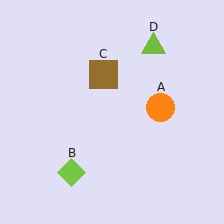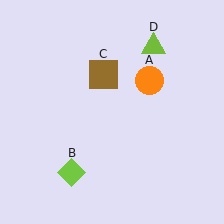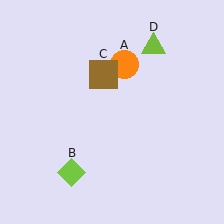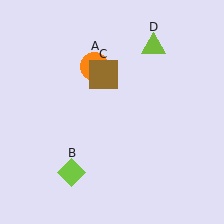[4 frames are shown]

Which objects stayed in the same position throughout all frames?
Lime diamond (object B) and brown square (object C) and lime triangle (object D) remained stationary.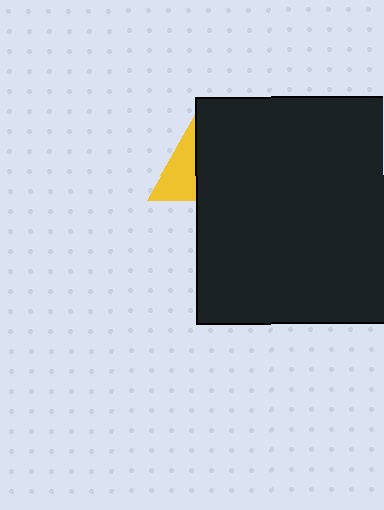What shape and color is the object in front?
The object in front is a black square.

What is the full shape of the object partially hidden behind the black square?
The partially hidden object is a yellow triangle.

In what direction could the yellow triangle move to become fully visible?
The yellow triangle could move left. That would shift it out from behind the black square entirely.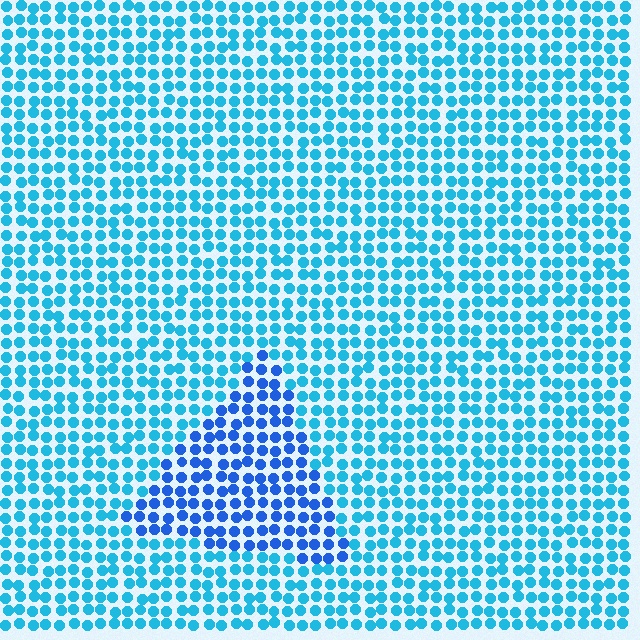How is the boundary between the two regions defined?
The boundary is defined purely by a slight shift in hue (about 29 degrees). Spacing, size, and orientation are identical on both sides.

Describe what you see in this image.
The image is filled with small cyan elements in a uniform arrangement. A triangle-shaped region is visible where the elements are tinted to a slightly different hue, forming a subtle color boundary.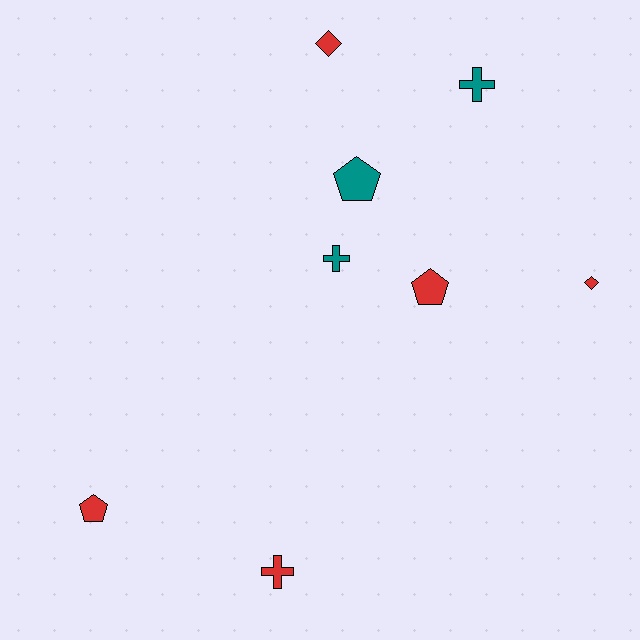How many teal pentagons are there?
There is 1 teal pentagon.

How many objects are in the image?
There are 8 objects.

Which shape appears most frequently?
Cross, with 3 objects.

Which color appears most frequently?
Red, with 5 objects.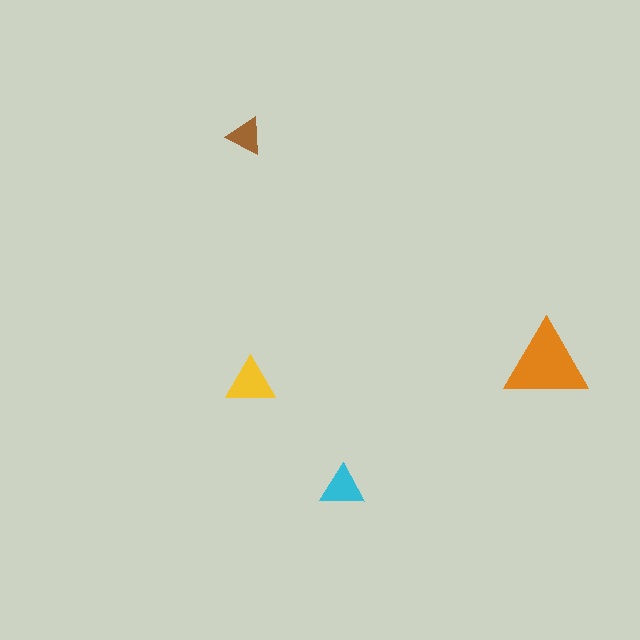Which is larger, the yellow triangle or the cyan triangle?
The yellow one.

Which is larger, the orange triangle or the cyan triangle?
The orange one.